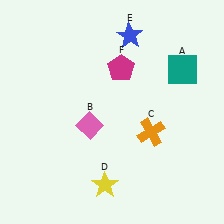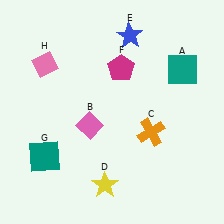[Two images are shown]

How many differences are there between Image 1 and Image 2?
There are 2 differences between the two images.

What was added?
A teal square (G), a pink diamond (H) were added in Image 2.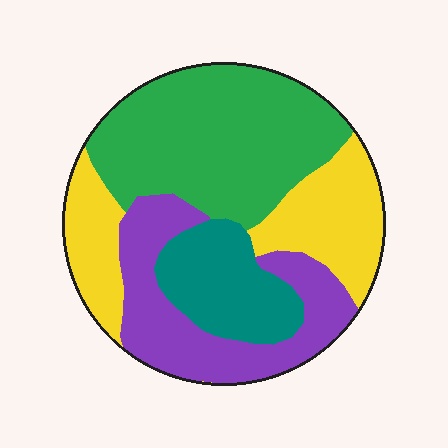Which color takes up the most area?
Green, at roughly 35%.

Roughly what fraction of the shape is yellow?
Yellow covers around 25% of the shape.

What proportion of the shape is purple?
Purple takes up about one quarter (1/4) of the shape.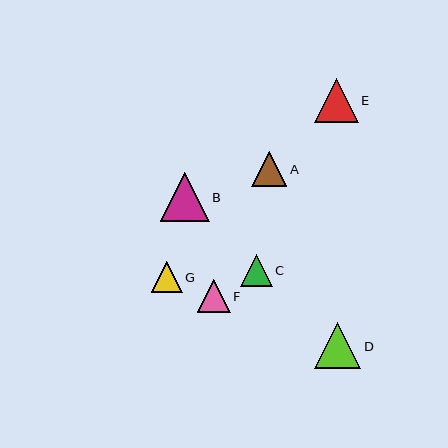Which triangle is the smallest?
Triangle G is the smallest with a size of approximately 31 pixels.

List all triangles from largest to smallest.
From largest to smallest: B, D, E, A, F, C, G.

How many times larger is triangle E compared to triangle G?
Triangle E is approximately 1.4 times the size of triangle G.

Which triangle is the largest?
Triangle B is the largest with a size of approximately 49 pixels.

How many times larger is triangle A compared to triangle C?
Triangle A is approximately 1.1 times the size of triangle C.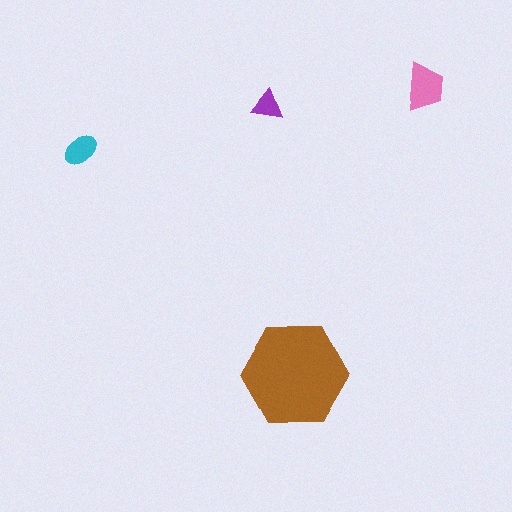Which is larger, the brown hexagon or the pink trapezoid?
The brown hexagon.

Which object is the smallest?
The purple triangle.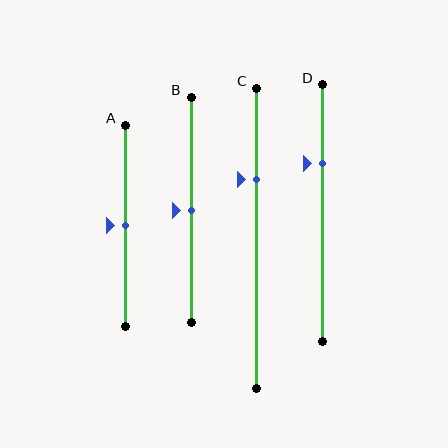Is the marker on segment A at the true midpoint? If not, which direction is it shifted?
Yes, the marker on segment A is at the true midpoint.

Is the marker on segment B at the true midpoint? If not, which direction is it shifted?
Yes, the marker on segment B is at the true midpoint.